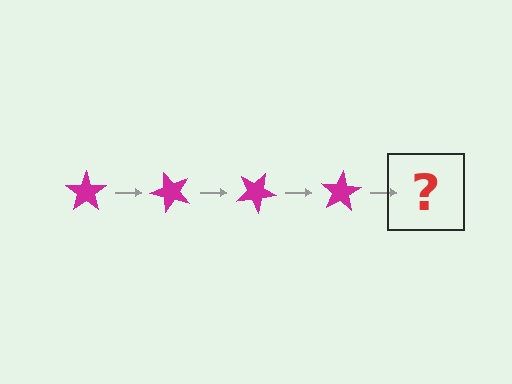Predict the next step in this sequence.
The next step is a magenta star rotated 200 degrees.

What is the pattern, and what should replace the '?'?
The pattern is that the star rotates 50 degrees each step. The '?' should be a magenta star rotated 200 degrees.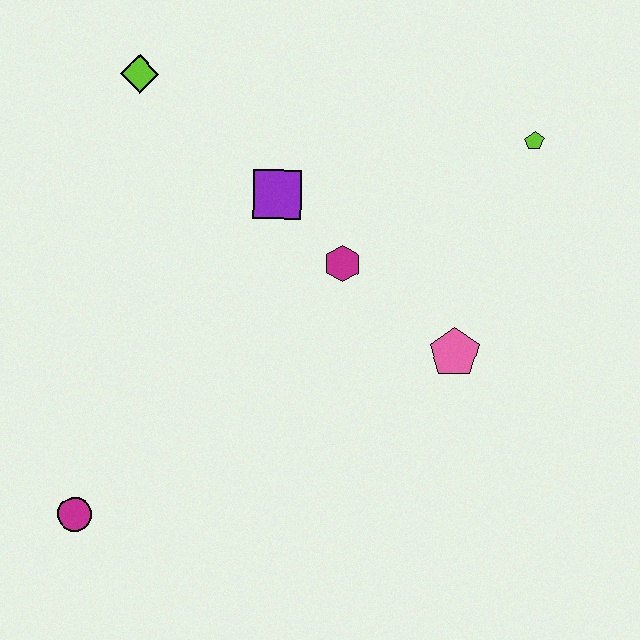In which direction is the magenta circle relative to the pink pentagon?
The magenta circle is to the left of the pink pentagon.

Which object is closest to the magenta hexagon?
The purple square is closest to the magenta hexagon.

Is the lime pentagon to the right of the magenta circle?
Yes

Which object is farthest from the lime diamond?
The magenta circle is farthest from the lime diamond.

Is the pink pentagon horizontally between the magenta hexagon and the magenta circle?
No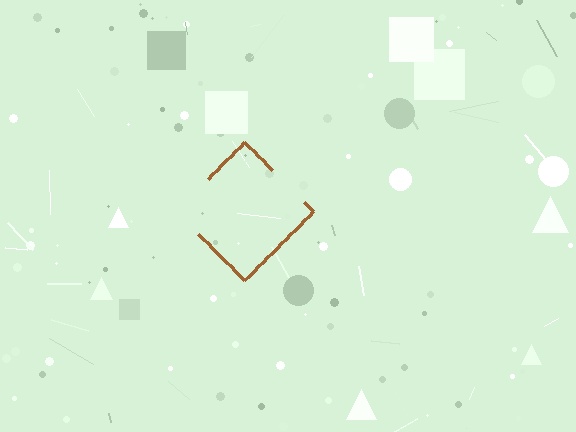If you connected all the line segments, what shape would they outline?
They would outline a diamond.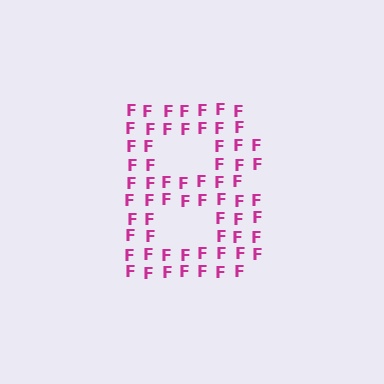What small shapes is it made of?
It is made of small letter F's.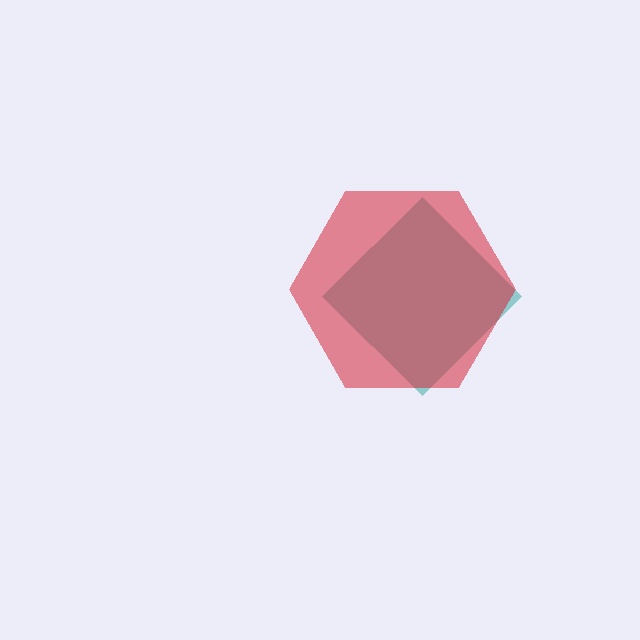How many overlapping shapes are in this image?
There are 2 overlapping shapes in the image.